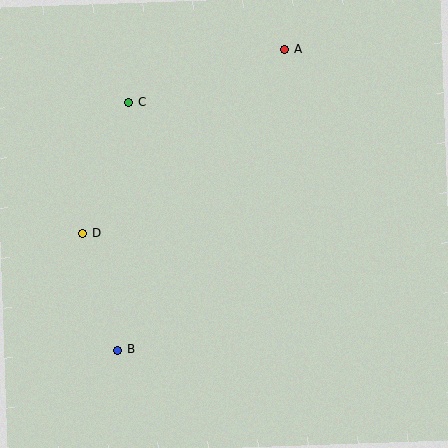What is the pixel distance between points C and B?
The distance between C and B is 248 pixels.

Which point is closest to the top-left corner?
Point C is closest to the top-left corner.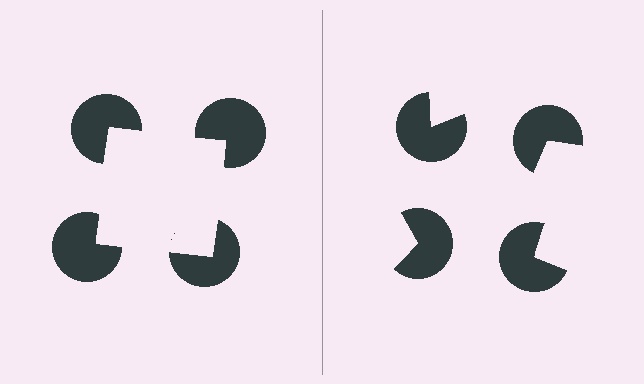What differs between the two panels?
The pac-man discs are positioned identically on both sides; only the wedge orientations differ. On the left they align to a square; on the right they are misaligned.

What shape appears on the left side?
An illusory square.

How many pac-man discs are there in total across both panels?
8 — 4 on each side.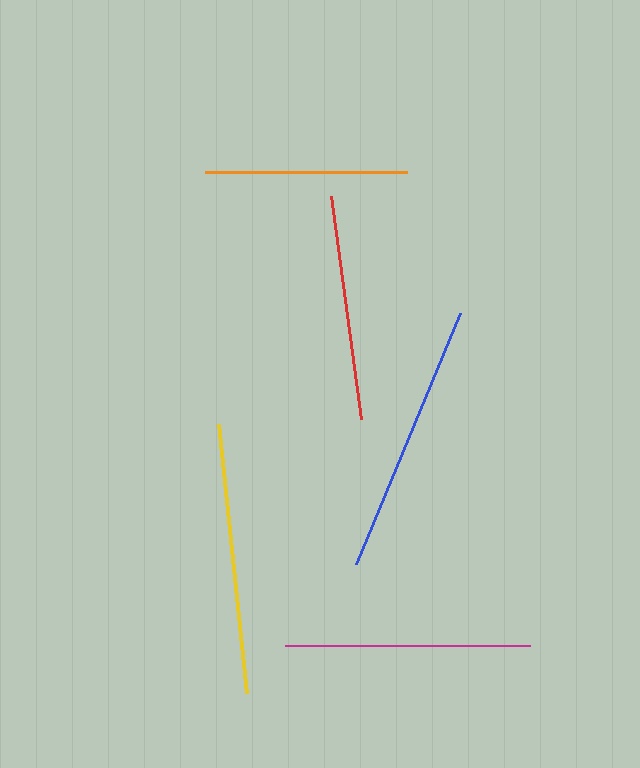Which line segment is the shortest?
The orange line is the shortest at approximately 202 pixels.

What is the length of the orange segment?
The orange segment is approximately 202 pixels long.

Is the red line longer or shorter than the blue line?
The blue line is longer than the red line.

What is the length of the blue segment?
The blue segment is approximately 271 pixels long.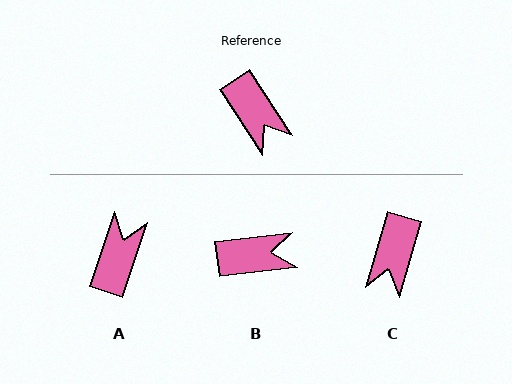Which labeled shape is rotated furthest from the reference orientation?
A, about 128 degrees away.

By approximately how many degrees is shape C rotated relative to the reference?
Approximately 50 degrees clockwise.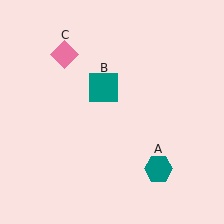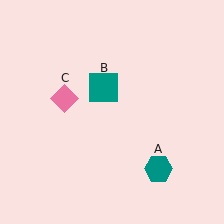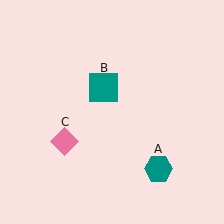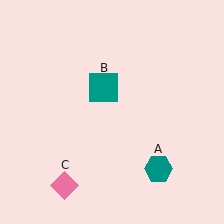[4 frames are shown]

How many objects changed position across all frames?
1 object changed position: pink diamond (object C).